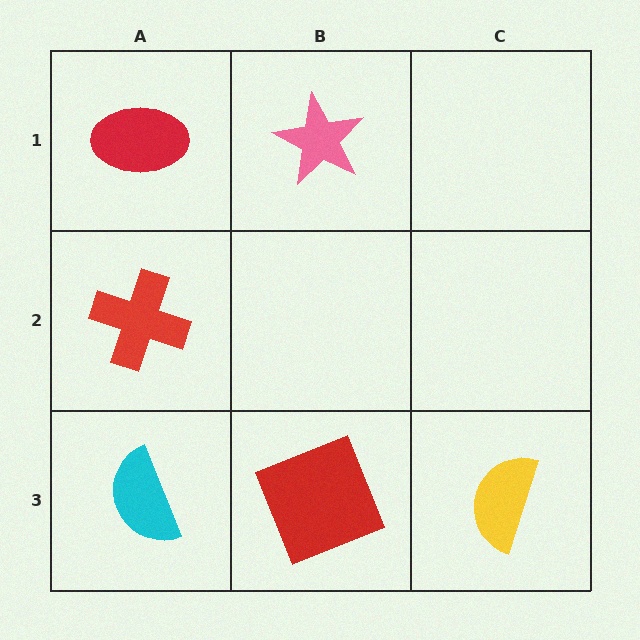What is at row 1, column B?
A pink star.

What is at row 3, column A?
A cyan semicircle.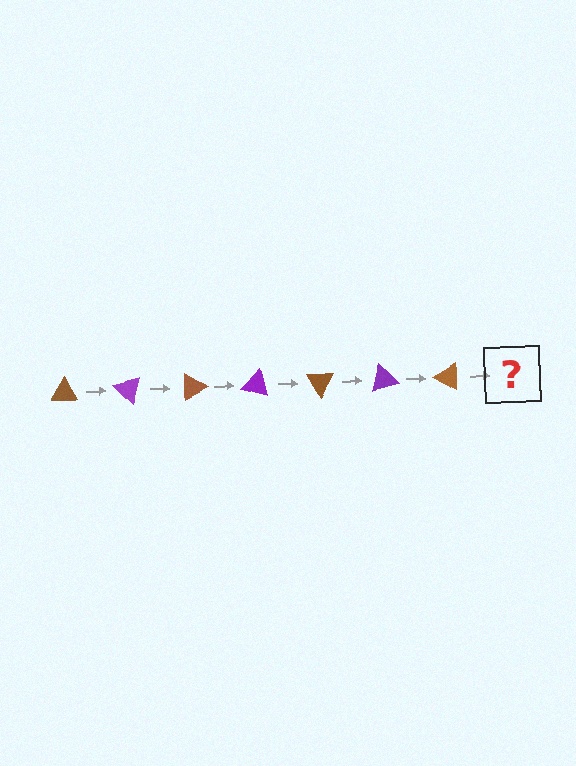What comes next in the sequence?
The next element should be a purple triangle, rotated 315 degrees from the start.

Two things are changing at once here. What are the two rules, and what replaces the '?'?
The two rules are that it rotates 45 degrees each step and the color cycles through brown and purple. The '?' should be a purple triangle, rotated 315 degrees from the start.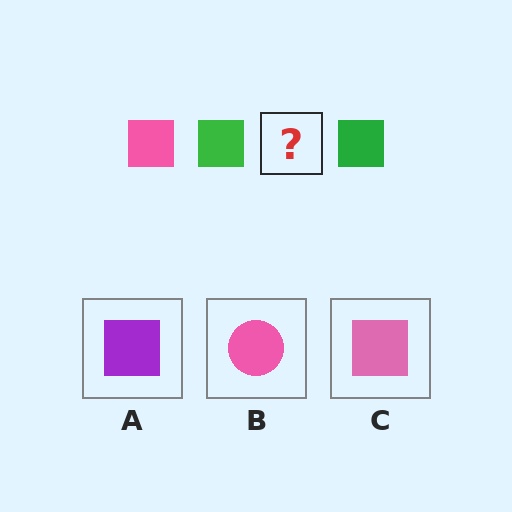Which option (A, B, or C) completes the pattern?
C.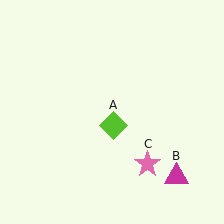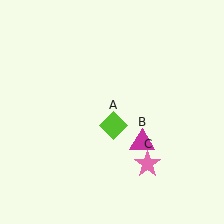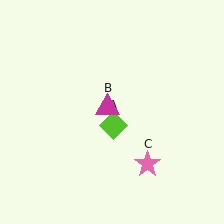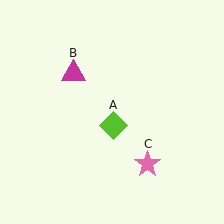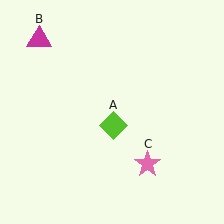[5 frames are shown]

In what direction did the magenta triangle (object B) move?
The magenta triangle (object B) moved up and to the left.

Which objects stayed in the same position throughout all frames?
Lime diamond (object A) and pink star (object C) remained stationary.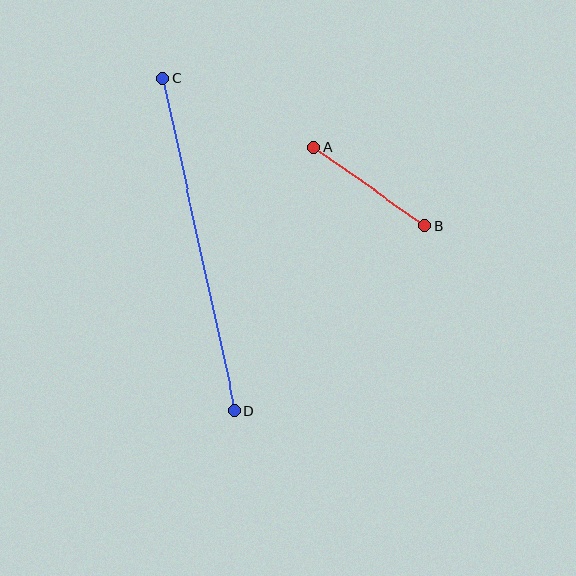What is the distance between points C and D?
The distance is approximately 339 pixels.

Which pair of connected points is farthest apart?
Points C and D are farthest apart.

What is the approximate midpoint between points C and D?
The midpoint is at approximately (199, 245) pixels.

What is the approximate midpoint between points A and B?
The midpoint is at approximately (369, 186) pixels.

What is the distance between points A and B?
The distance is approximately 136 pixels.